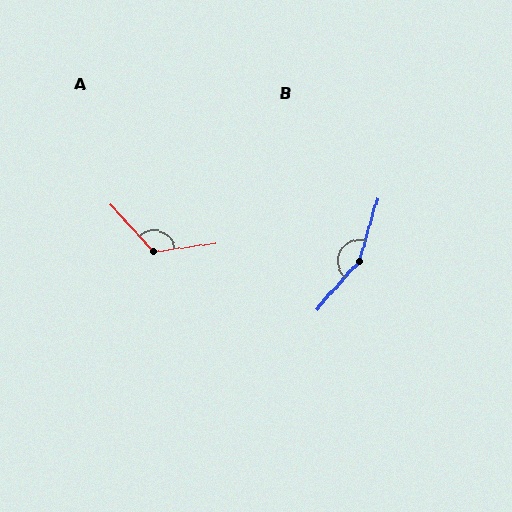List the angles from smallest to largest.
A (124°), B (155°).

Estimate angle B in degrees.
Approximately 155 degrees.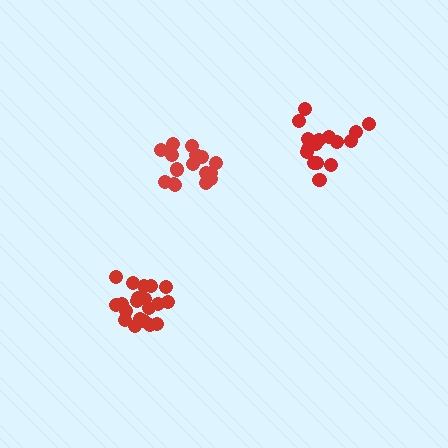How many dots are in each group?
Group 1: 16 dots, Group 2: 20 dots, Group 3: 16 dots (52 total).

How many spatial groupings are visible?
There are 3 spatial groupings.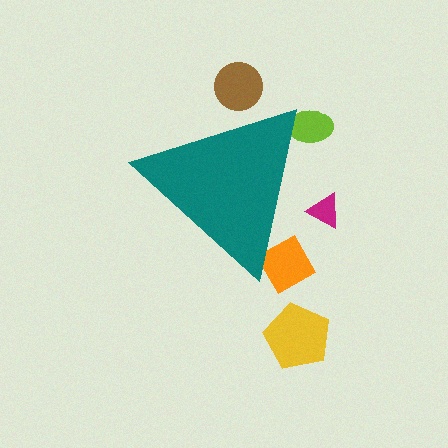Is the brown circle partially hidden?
Yes, the brown circle is partially hidden behind the teal triangle.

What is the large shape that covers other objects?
A teal triangle.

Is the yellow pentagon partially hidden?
No, the yellow pentagon is fully visible.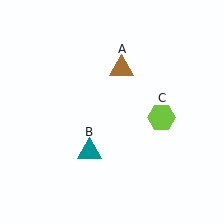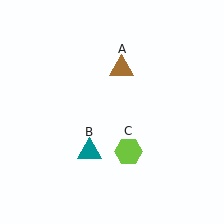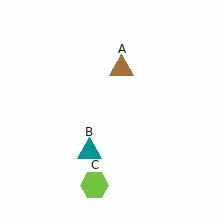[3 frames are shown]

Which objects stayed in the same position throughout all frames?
Brown triangle (object A) and teal triangle (object B) remained stationary.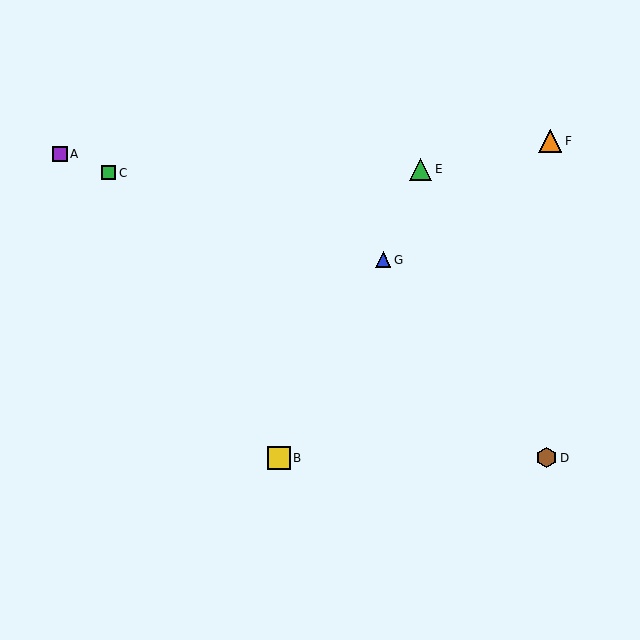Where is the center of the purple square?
The center of the purple square is at (60, 154).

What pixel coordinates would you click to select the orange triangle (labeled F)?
Click at (550, 141) to select the orange triangle F.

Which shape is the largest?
The orange triangle (labeled F) is the largest.